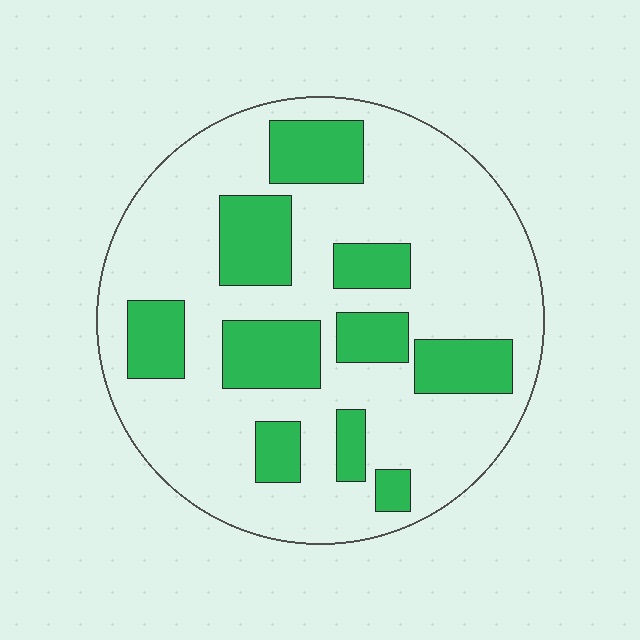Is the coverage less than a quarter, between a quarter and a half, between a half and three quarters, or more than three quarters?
Between a quarter and a half.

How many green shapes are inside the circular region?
10.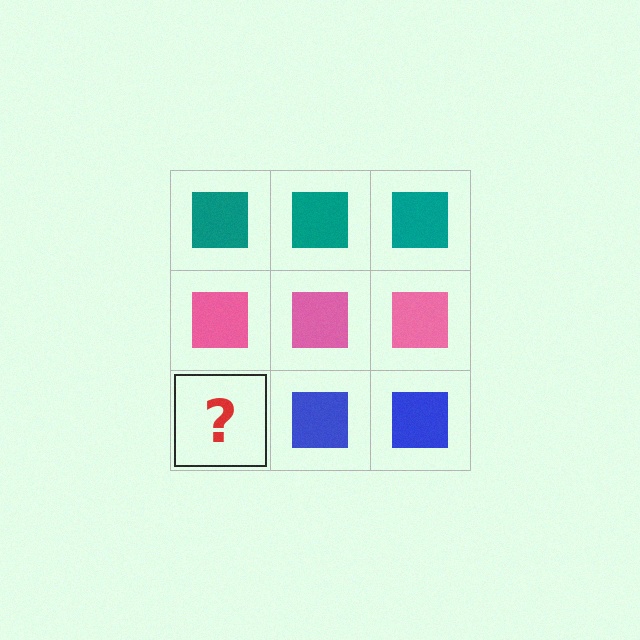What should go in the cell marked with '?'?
The missing cell should contain a blue square.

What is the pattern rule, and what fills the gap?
The rule is that each row has a consistent color. The gap should be filled with a blue square.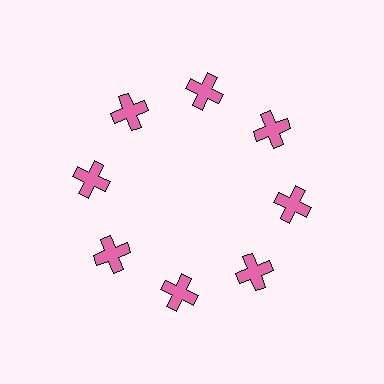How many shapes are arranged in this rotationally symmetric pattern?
There are 8 shapes, arranged in 8 groups of 1.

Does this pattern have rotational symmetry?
Yes, this pattern has 8-fold rotational symmetry. It looks the same after rotating 45 degrees around the center.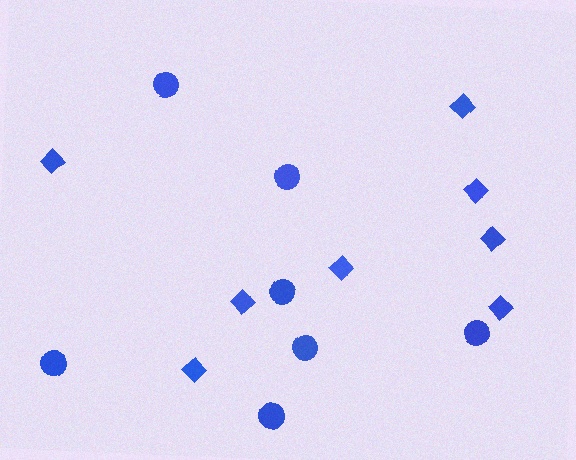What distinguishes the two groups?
There are 2 groups: one group of diamonds (8) and one group of circles (7).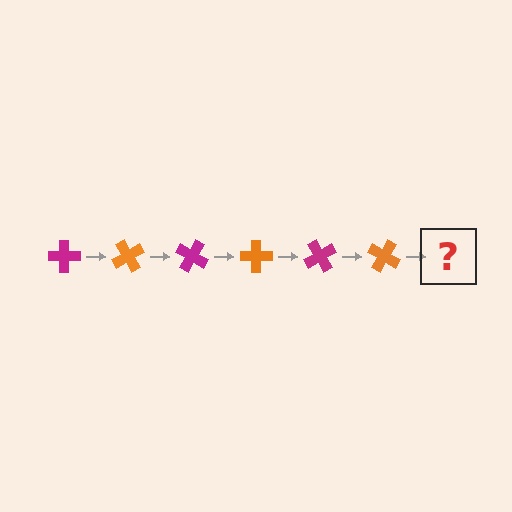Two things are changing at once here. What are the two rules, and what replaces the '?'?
The two rules are that it rotates 60 degrees each step and the color cycles through magenta and orange. The '?' should be a magenta cross, rotated 360 degrees from the start.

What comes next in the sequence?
The next element should be a magenta cross, rotated 360 degrees from the start.